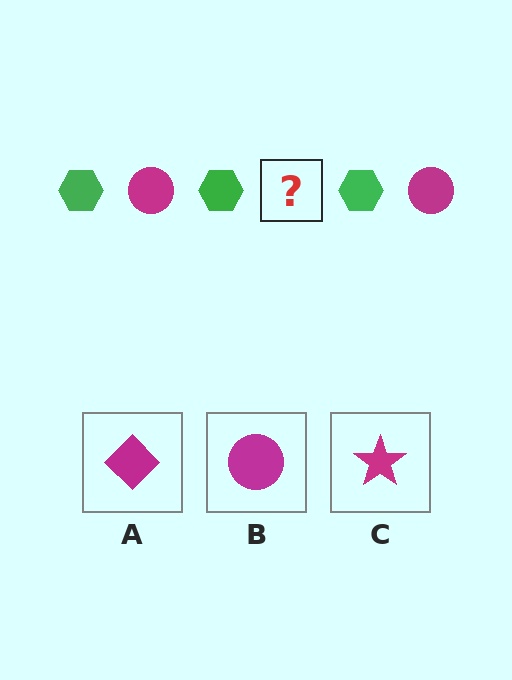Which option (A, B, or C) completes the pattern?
B.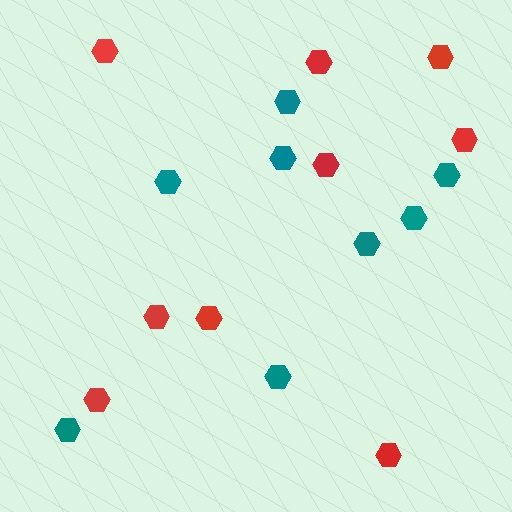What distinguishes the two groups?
There are 2 groups: one group of red hexagons (9) and one group of teal hexagons (8).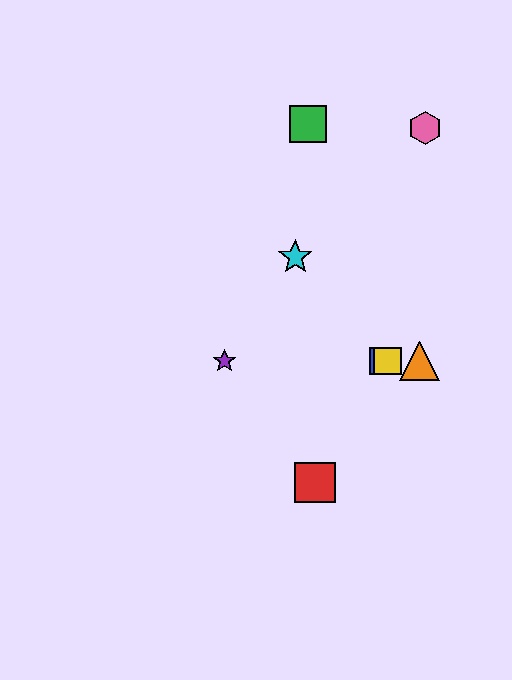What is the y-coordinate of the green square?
The green square is at y≈124.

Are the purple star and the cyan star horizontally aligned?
No, the purple star is at y≈361 and the cyan star is at y≈257.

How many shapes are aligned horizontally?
4 shapes (the blue square, the yellow square, the purple star, the orange triangle) are aligned horizontally.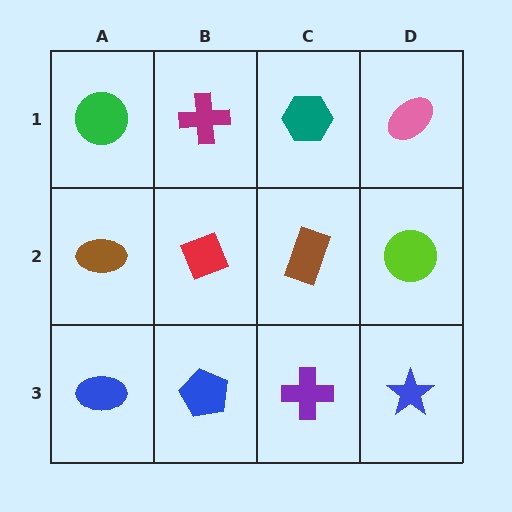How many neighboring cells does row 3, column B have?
3.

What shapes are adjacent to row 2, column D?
A pink ellipse (row 1, column D), a blue star (row 3, column D), a brown rectangle (row 2, column C).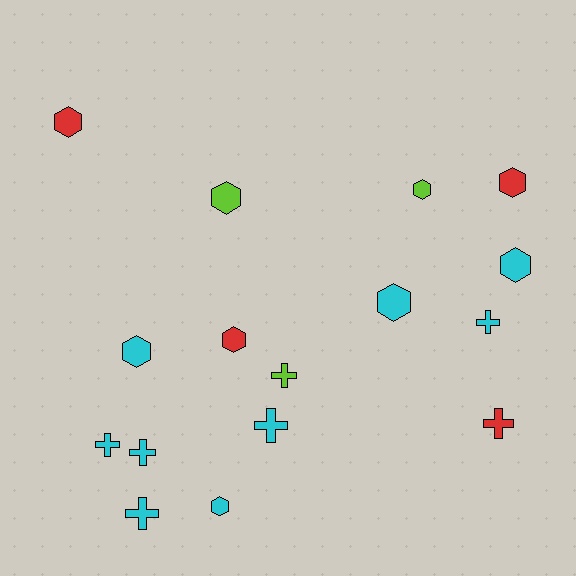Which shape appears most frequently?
Hexagon, with 9 objects.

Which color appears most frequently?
Cyan, with 9 objects.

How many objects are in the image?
There are 16 objects.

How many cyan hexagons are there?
There are 4 cyan hexagons.